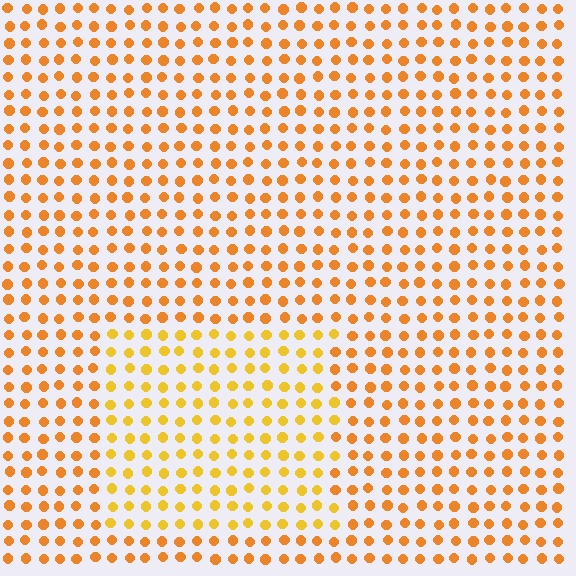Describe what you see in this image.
The image is filled with small orange elements in a uniform arrangement. A rectangle-shaped region is visible where the elements are tinted to a slightly different hue, forming a subtle color boundary.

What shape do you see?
I see a rectangle.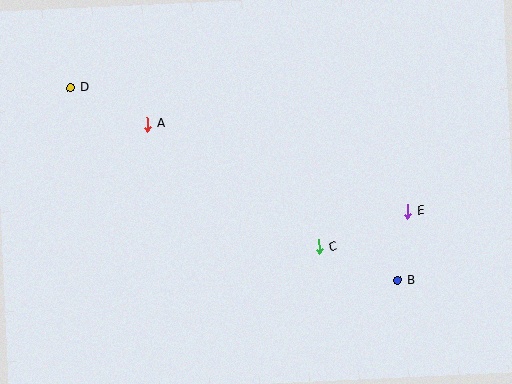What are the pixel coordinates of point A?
Point A is at (148, 124).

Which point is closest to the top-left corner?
Point D is closest to the top-left corner.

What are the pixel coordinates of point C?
Point C is at (319, 247).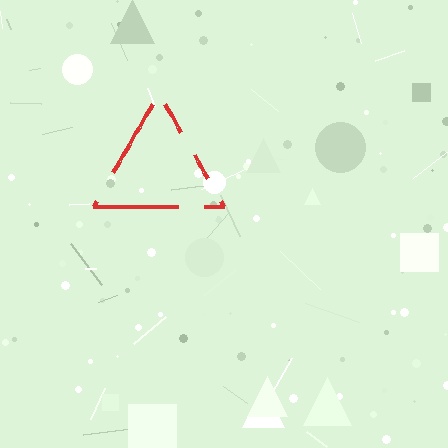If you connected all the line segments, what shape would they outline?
They would outline a triangle.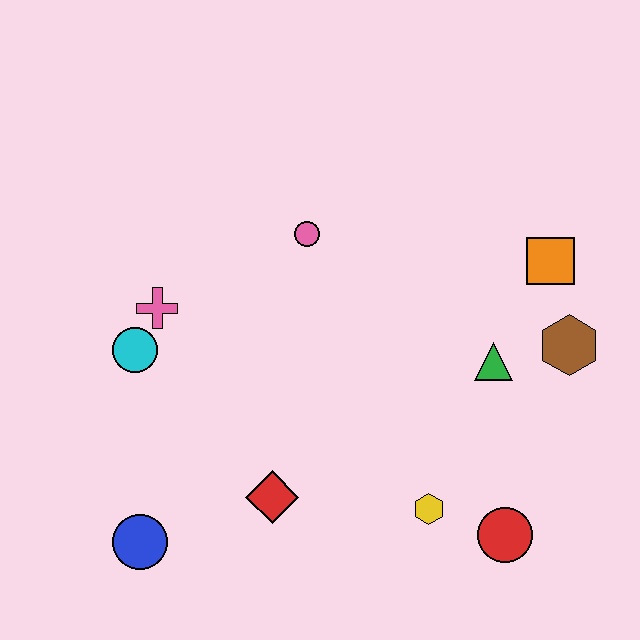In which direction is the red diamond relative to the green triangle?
The red diamond is to the left of the green triangle.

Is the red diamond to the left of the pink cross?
No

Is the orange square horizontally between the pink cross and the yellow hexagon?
No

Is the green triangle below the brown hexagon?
Yes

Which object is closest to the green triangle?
The brown hexagon is closest to the green triangle.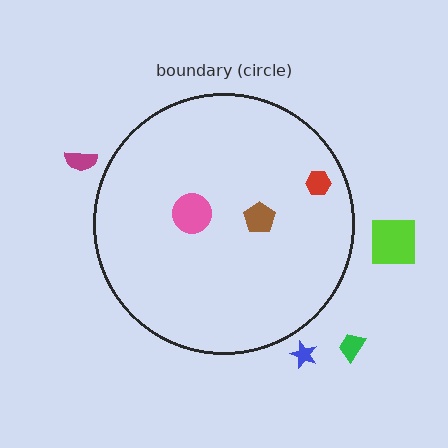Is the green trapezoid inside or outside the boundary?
Outside.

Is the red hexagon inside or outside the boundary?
Inside.